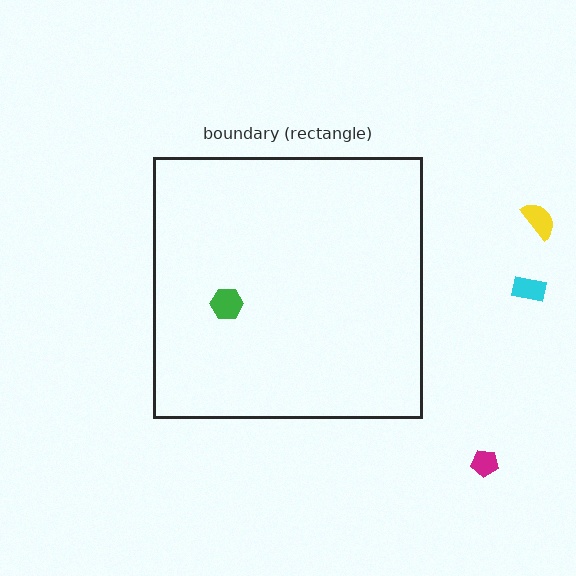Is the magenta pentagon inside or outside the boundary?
Outside.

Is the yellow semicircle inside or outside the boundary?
Outside.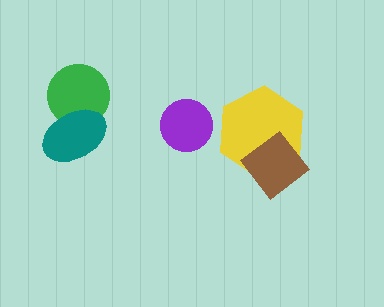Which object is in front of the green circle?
The teal ellipse is in front of the green circle.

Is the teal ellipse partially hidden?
No, no other shape covers it.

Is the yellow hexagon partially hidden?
Yes, it is partially covered by another shape.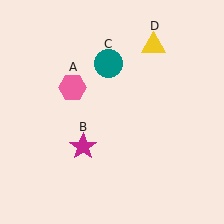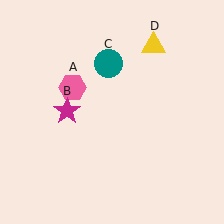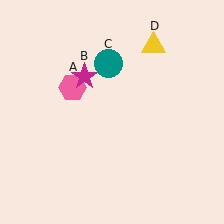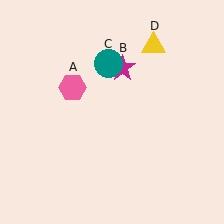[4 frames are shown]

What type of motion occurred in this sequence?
The magenta star (object B) rotated clockwise around the center of the scene.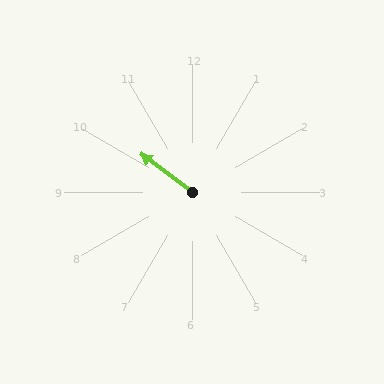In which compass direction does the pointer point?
Northwest.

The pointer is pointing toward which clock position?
Roughly 10 o'clock.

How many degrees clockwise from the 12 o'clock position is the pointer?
Approximately 307 degrees.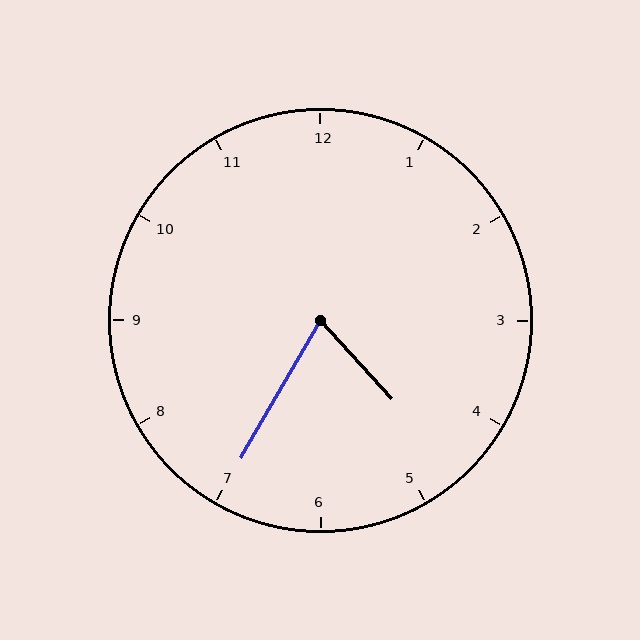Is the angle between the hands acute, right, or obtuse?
It is acute.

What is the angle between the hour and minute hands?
Approximately 72 degrees.